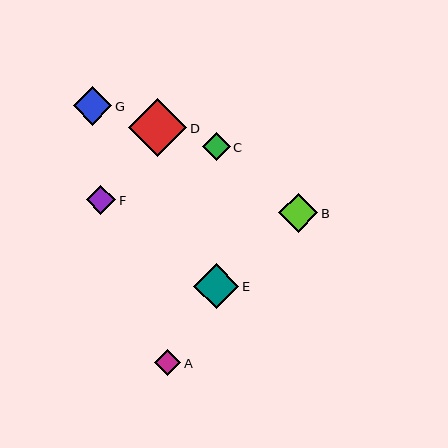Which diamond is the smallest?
Diamond A is the smallest with a size of approximately 26 pixels.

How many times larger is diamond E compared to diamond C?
Diamond E is approximately 1.6 times the size of diamond C.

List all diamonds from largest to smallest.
From largest to smallest: D, E, B, G, F, C, A.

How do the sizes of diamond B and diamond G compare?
Diamond B and diamond G are approximately the same size.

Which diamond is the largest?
Diamond D is the largest with a size of approximately 58 pixels.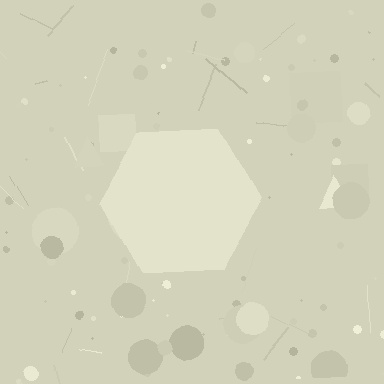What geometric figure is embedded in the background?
A hexagon is embedded in the background.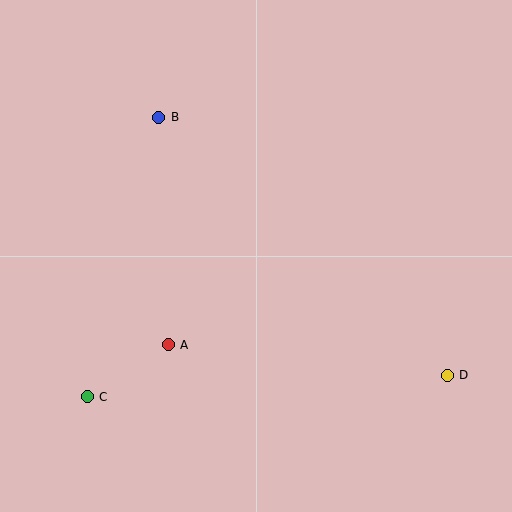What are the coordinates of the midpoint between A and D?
The midpoint between A and D is at (308, 360).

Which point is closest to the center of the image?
Point A at (168, 345) is closest to the center.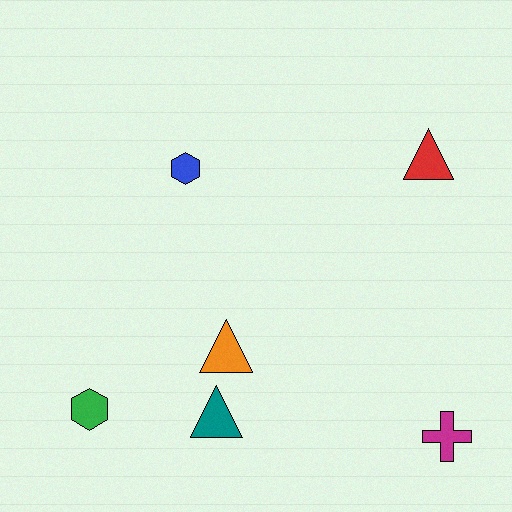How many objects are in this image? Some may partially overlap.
There are 6 objects.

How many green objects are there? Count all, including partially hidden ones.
There is 1 green object.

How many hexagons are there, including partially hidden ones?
There are 2 hexagons.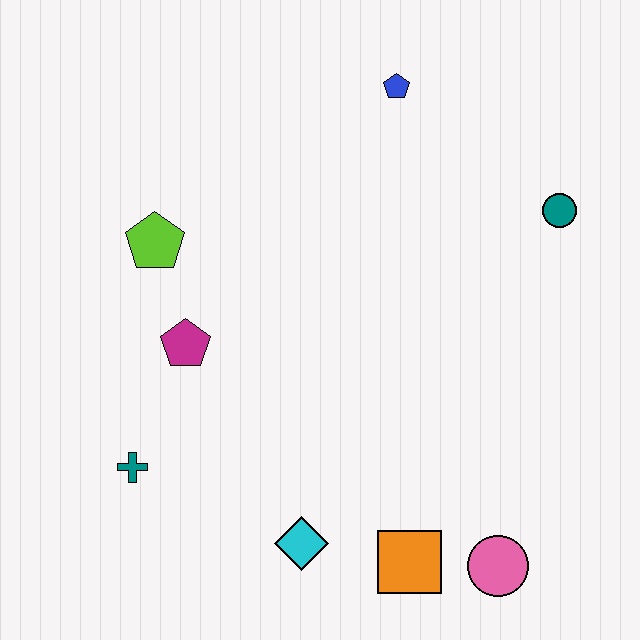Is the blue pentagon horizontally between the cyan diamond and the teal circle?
Yes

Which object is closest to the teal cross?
The magenta pentagon is closest to the teal cross.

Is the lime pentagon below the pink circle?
No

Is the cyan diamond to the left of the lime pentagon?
No